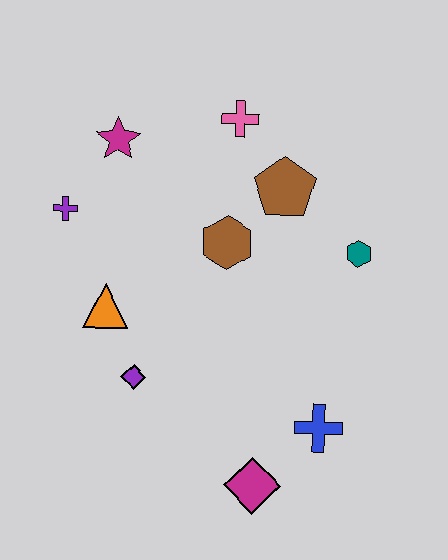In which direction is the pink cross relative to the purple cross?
The pink cross is to the right of the purple cross.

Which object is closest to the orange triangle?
The purple diamond is closest to the orange triangle.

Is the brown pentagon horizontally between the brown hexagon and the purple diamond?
No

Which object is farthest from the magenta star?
The magenta diamond is farthest from the magenta star.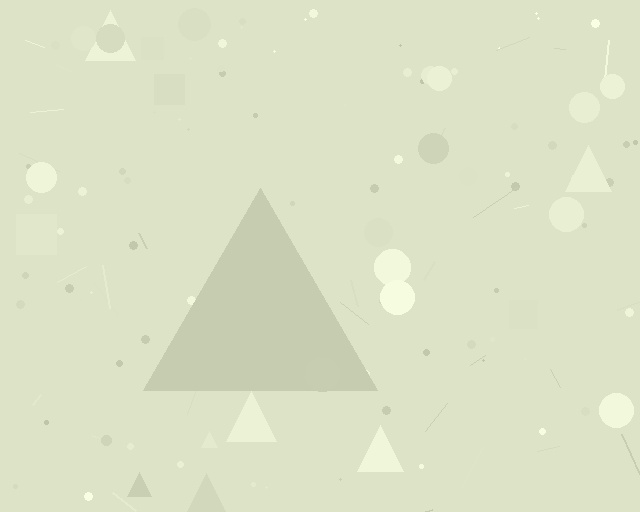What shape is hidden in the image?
A triangle is hidden in the image.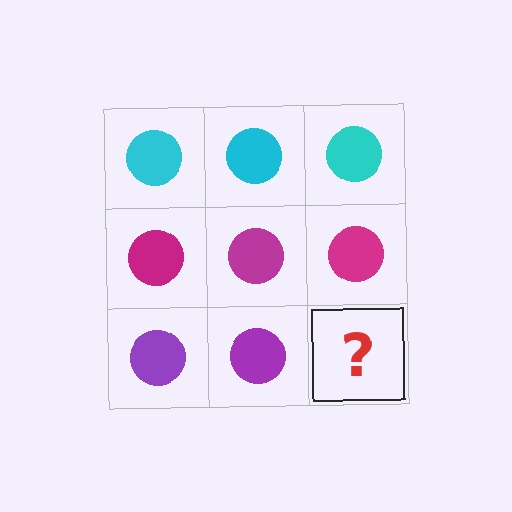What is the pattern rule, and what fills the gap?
The rule is that each row has a consistent color. The gap should be filled with a purple circle.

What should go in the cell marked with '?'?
The missing cell should contain a purple circle.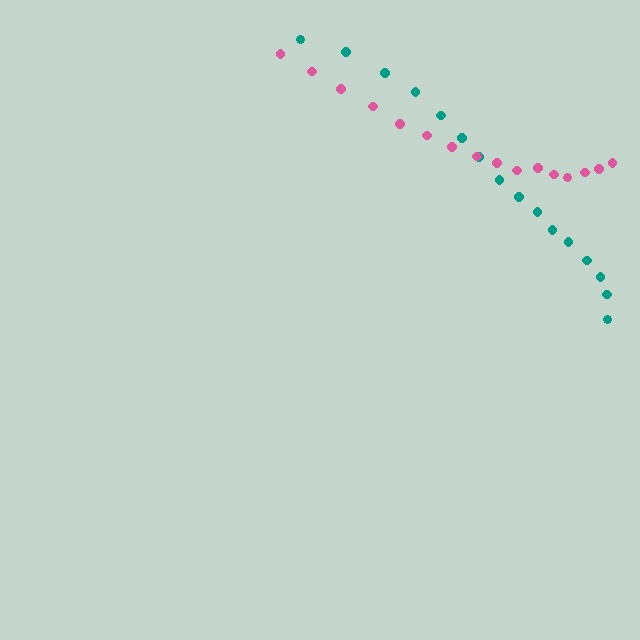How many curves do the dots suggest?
There are 2 distinct paths.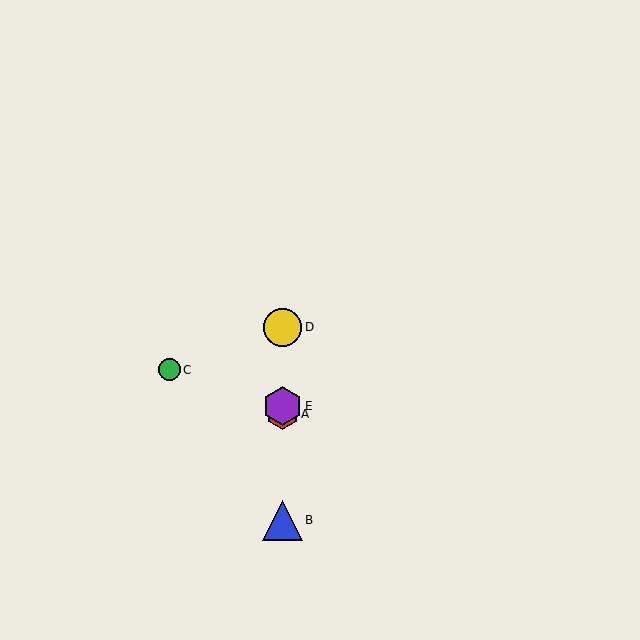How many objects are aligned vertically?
4 objects (A, B, D, E) are aligned vertically.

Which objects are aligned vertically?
Objects A, B, D, E are aligned vertically.